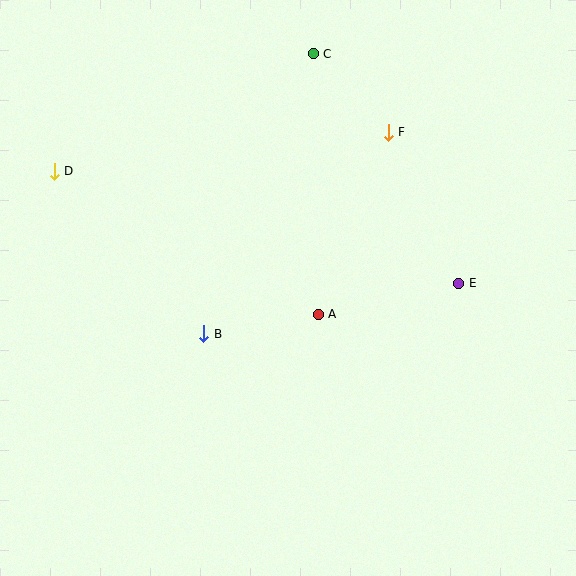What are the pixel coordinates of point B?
Point B is at (204, 334).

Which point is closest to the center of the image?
Point A at (318, 314) is closest to the center.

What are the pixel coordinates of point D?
Point D is at (54, 171).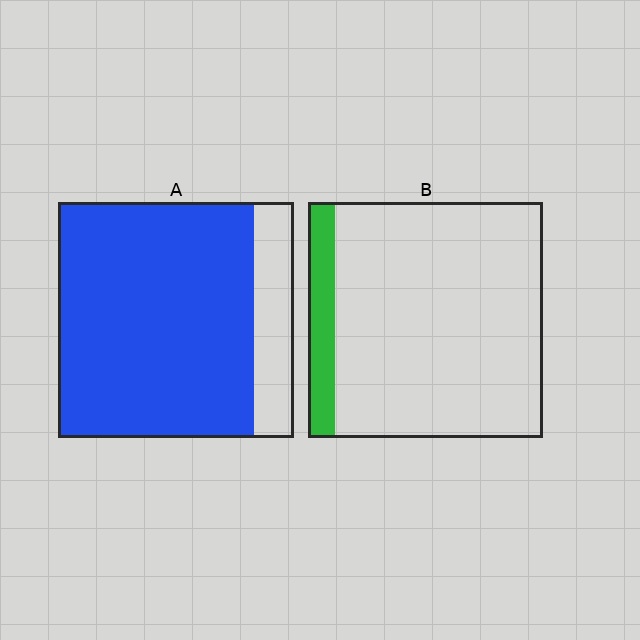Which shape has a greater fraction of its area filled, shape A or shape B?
Shape A.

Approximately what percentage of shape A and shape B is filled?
A is approximately 85% and B is approximately 10%.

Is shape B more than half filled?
No.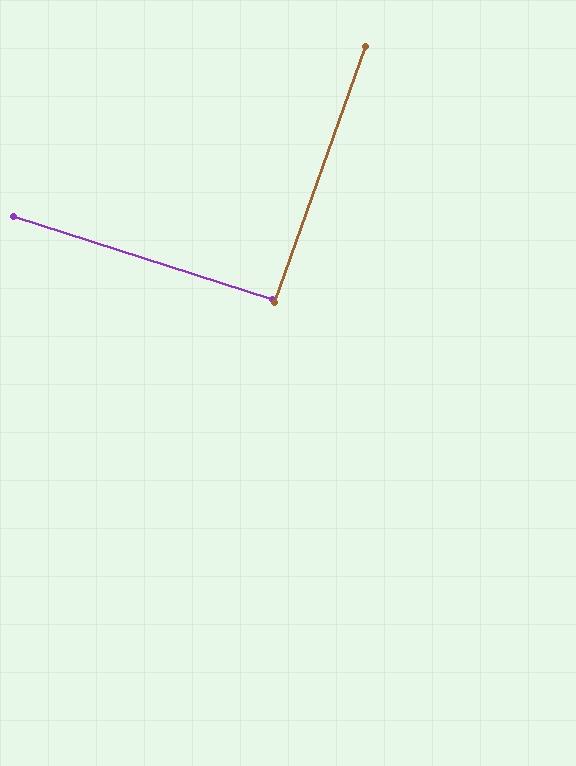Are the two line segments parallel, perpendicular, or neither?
Perpendicular — they meet at approximately 88°.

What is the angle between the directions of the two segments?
Approximately 88 degrees.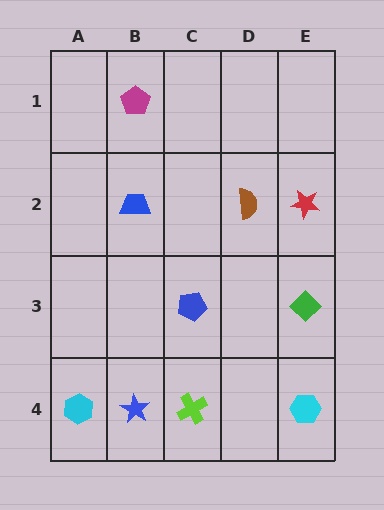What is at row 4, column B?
A blue star.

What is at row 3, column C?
A blue pentagon.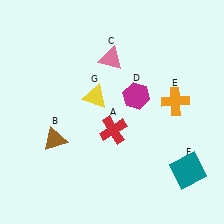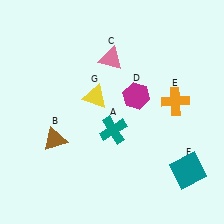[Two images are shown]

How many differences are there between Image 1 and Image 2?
There is 1 difference between the two images.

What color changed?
The cross (A) changed from red in Image 1 to teal in Image 2.